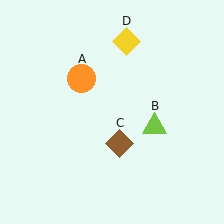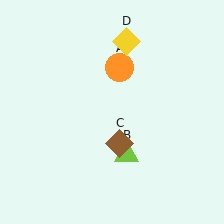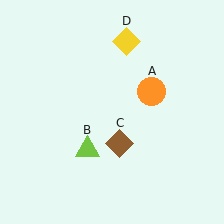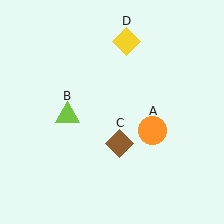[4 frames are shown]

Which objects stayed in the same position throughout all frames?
Brown diamond (object C) and yellow diamond (object D) remained stationary.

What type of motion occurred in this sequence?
The orange circle (object A), lime triangle (object B) rotated clockwise around the center of the scene.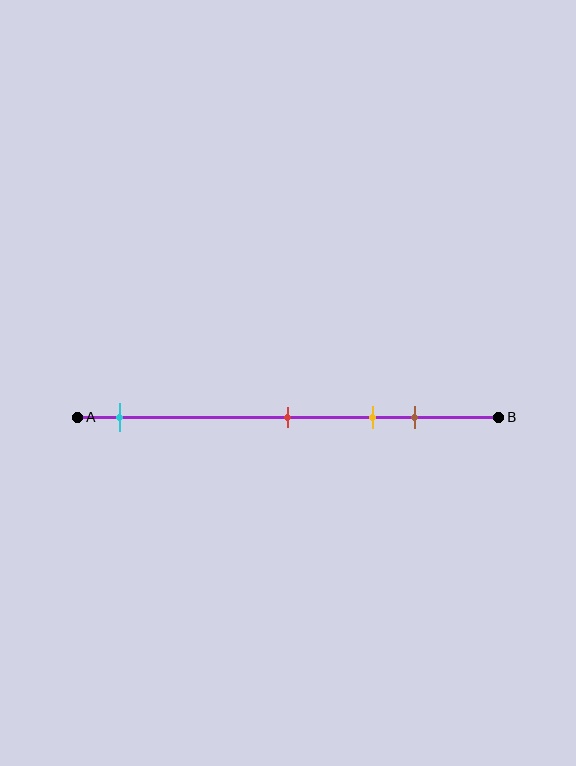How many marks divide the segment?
There are 4 marks dividing the segment.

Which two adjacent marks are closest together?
The yellow and brown marks are the closest adjacent pair.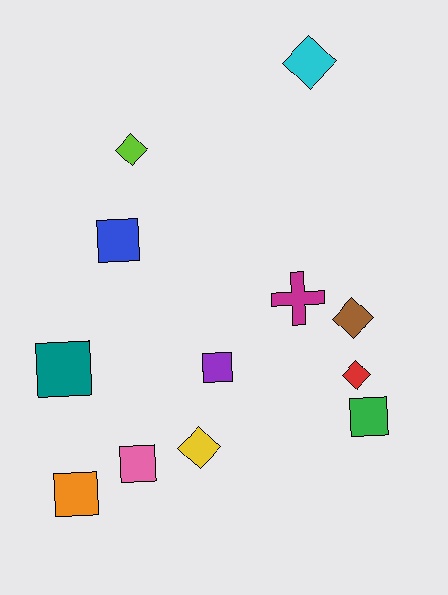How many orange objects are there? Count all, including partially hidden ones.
There is 1 orange object.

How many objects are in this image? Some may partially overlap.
There are 12 objects.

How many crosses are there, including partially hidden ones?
There is 1 cross.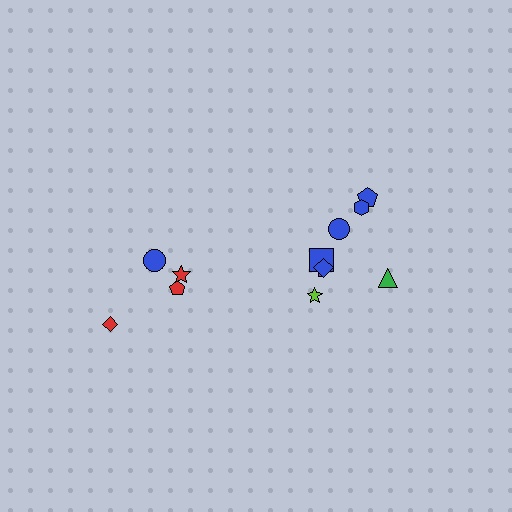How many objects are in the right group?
There are 8 objects.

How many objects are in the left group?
There are 4 objects.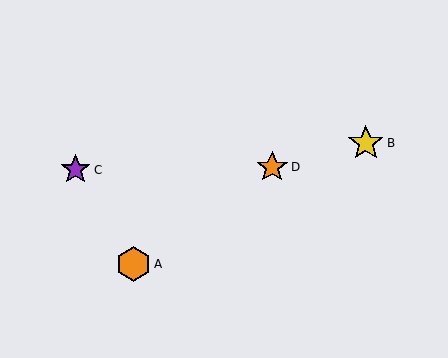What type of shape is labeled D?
Shape D is an orange star.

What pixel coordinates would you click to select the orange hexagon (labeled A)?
Click at (134, 264) to select the orange hexagon A.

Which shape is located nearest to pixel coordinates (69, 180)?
The purple star (labeled C) at (76, 170) is nearest to that location.